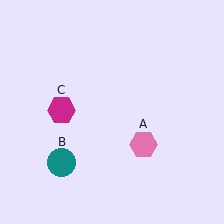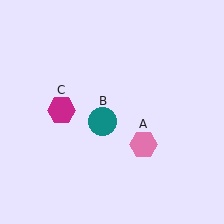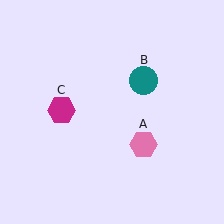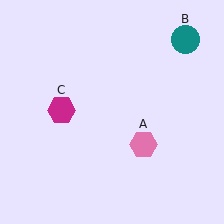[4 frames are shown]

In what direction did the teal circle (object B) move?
The teal circle (object B) moved up and to the right.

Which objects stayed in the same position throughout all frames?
Pink hexagon (object A) and magenta hexagon (object C) remained stationary.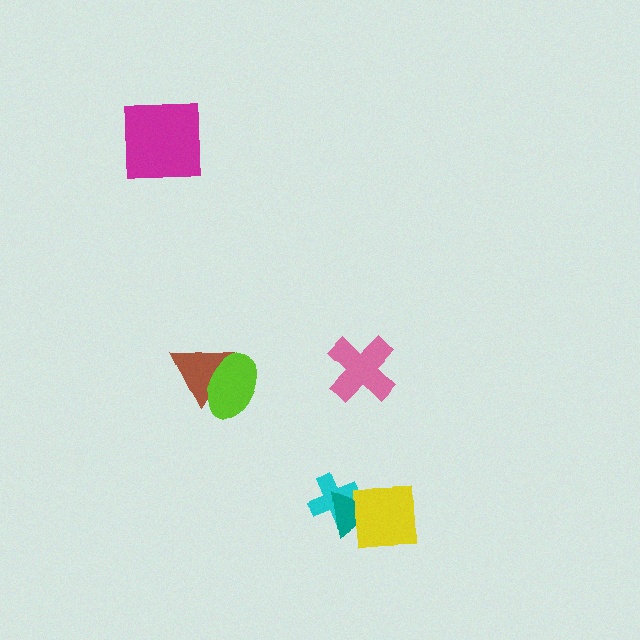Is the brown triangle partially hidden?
Yes, it is partially covered by another shape.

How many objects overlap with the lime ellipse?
1 object overlaps with the lime ellipse.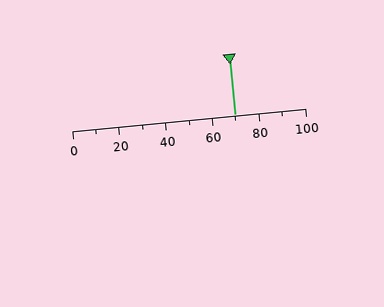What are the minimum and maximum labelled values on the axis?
The axis runs from 0 to 100.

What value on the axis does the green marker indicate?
The marker indicates approximately 70.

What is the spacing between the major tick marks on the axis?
The major ticks are spaced 20 apart.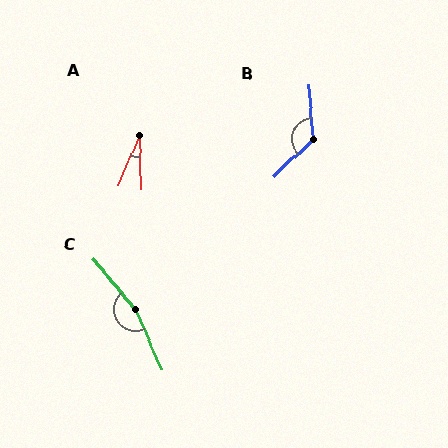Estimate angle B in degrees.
Approximately 130 degrees.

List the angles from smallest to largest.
A (25°), B (130°), C (164°).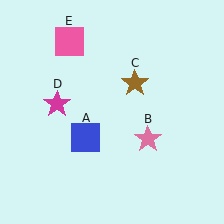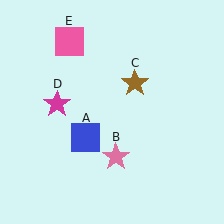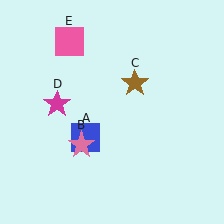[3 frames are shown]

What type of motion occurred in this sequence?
The pink star (object B) rotated clockwise around the center of the scene.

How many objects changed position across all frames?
1 object changed position: pink star (object B).